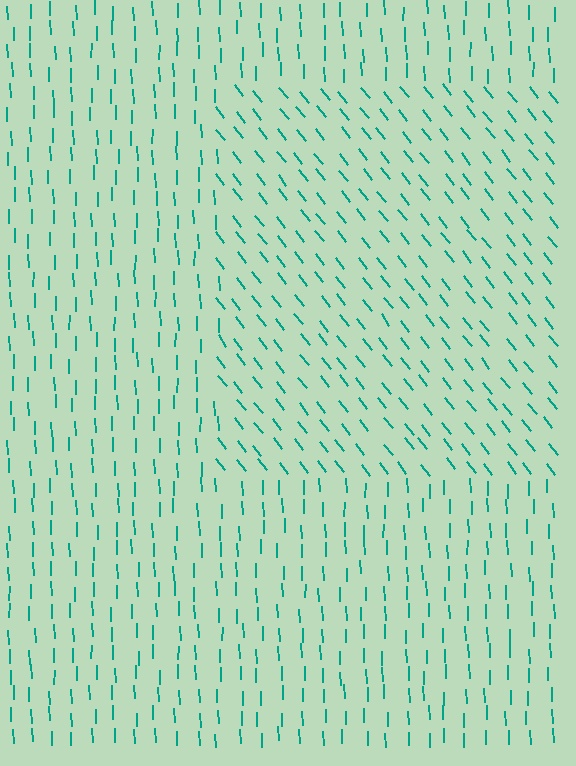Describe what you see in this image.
The image is filled with small teal line segments. A rectangle region in the image has lines oriented differently from the surrounding lines, creating a visible texture boundary.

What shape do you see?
I see a rectangle.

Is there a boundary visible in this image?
Yes, there is a texture boundary formed by a change in line orientation.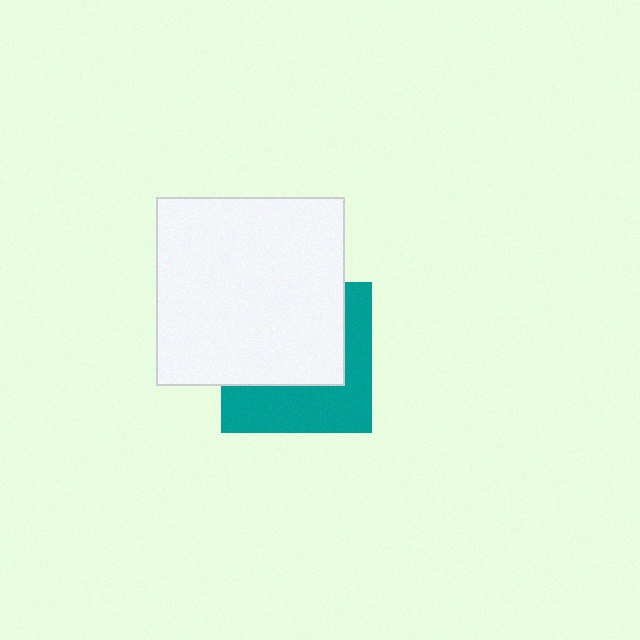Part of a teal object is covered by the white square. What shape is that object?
It is a square.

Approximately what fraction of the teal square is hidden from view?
Roughly 57% of the teal square is hidden behind the white square.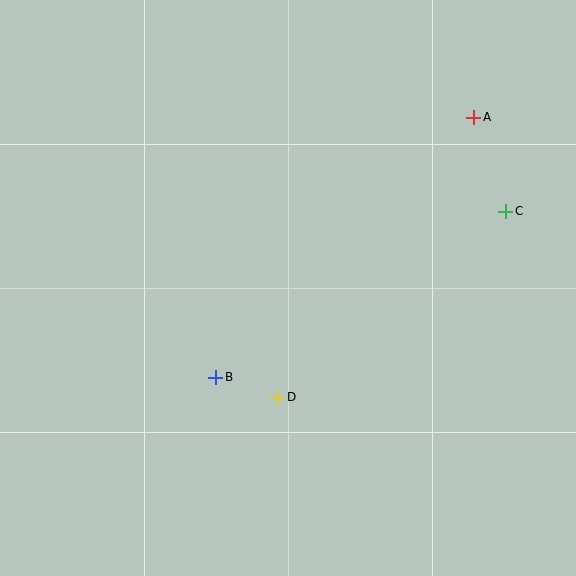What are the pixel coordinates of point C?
Point C is at (506, 211).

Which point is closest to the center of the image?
Point D at (278, 397) is closest to the center.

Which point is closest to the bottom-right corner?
Point D is closest to the bottom-right corner.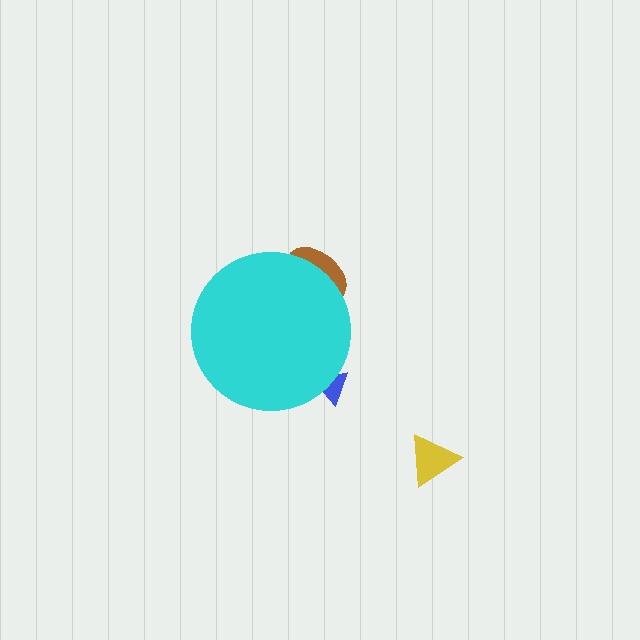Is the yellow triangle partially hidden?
No, the yellow triangle is fully visible.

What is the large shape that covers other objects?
A cyan circle.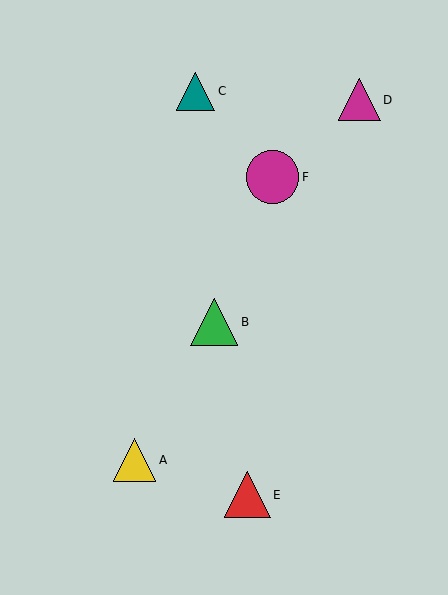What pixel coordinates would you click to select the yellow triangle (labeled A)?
Click at (135, 460) to select the yellow triangle A.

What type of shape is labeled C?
Shape C is a teal triangle.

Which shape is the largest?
The magenta circle (labeled F) is the largest.